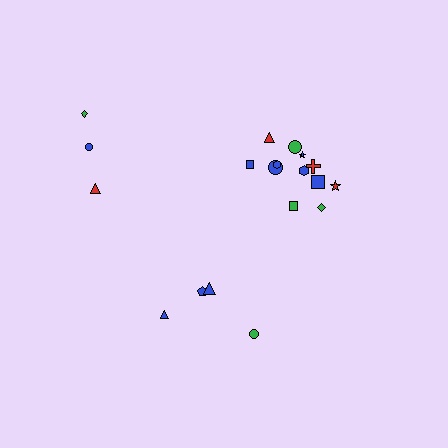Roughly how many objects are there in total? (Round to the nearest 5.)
Roughly 20 objects in total.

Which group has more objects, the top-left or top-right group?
The top-right group.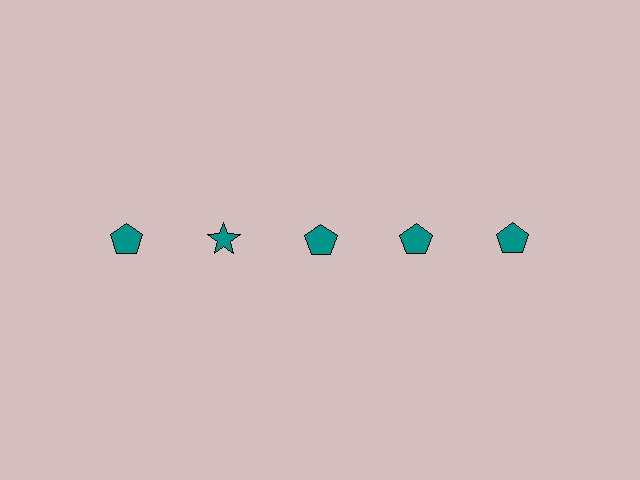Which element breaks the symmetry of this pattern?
The teal star in the top row, second from left column breaks the symmetry. All other shapes are teal pentagons.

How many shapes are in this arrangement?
There are 5 shapes arranged in a grid pattern.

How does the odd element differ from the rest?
It has a different shape: star instead of pentagon.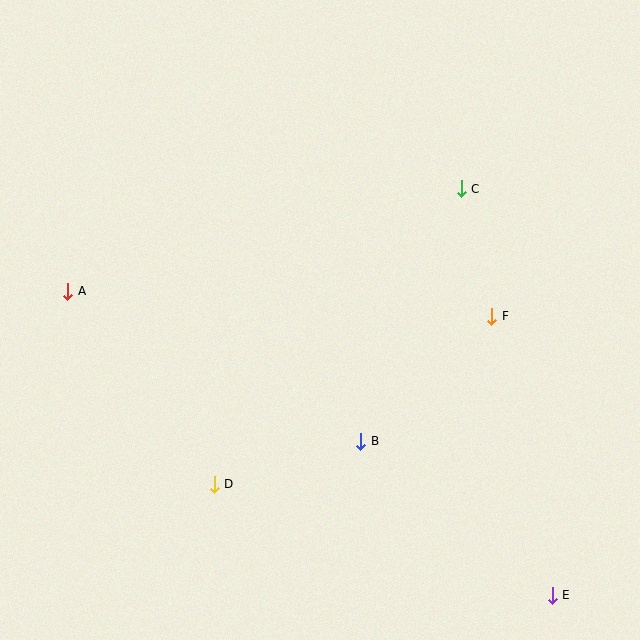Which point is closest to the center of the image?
Point B at (361, 441) is closest to the center.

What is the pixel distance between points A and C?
The distance between A and C is 407 pixels.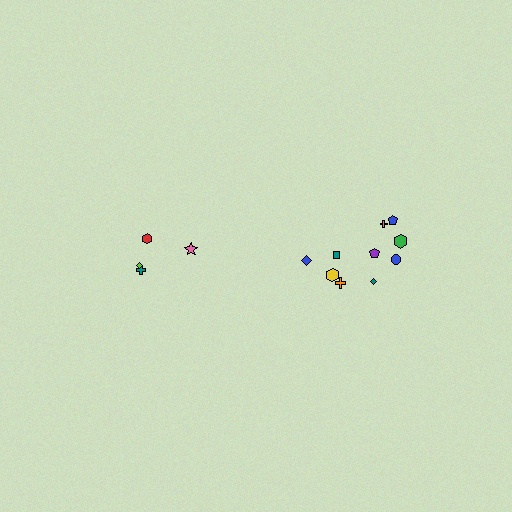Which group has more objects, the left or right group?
The right group.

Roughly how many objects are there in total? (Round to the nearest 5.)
Roughly 15 objects in total.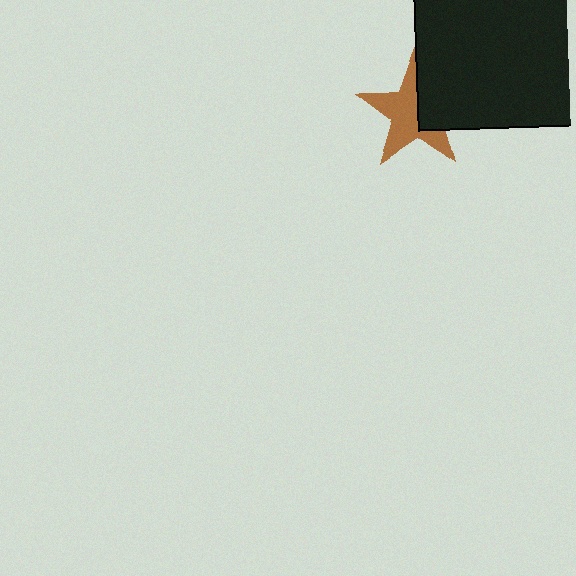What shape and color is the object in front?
The object in front is a black rectangle.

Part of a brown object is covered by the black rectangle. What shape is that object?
It is a star.